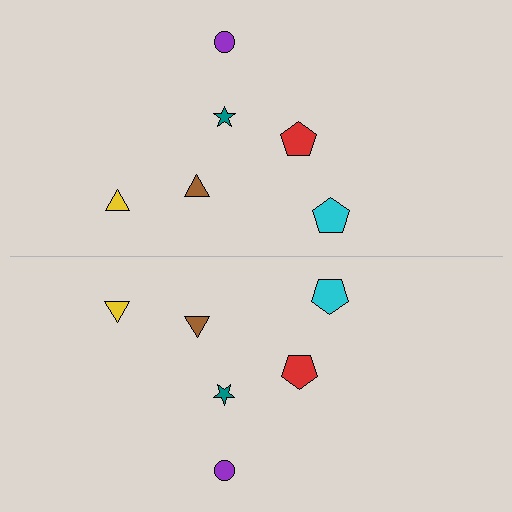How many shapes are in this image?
There are 12 shapes in this image.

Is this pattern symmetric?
Yes, this pattern has bilateral (reflection) symmetry.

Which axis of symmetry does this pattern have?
The pattern has a horizontal axis of symmetry running through the center of the image.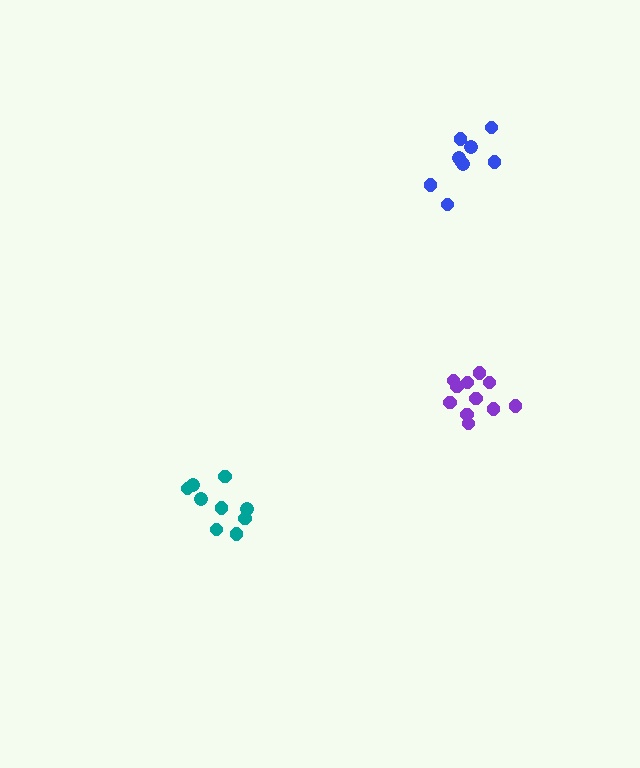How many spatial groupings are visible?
There are 3 spatial groupings.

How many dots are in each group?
Group 1: 11 dots, Group 2: 9 dots, Group 3: 9 dots (29 total).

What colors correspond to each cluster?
The clusters are colored: purple, blue, teal.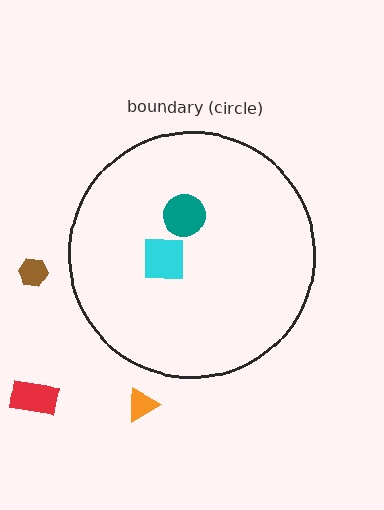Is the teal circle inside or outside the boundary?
Inside.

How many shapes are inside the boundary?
2 inside, 3 outside.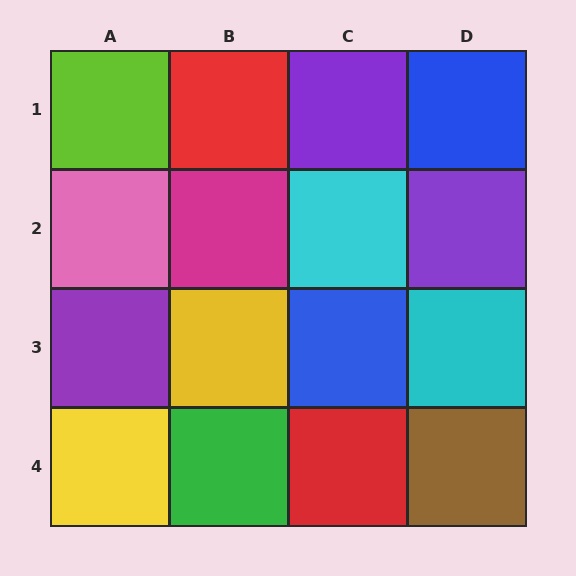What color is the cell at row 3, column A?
Purple.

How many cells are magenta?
1 cell is magenta.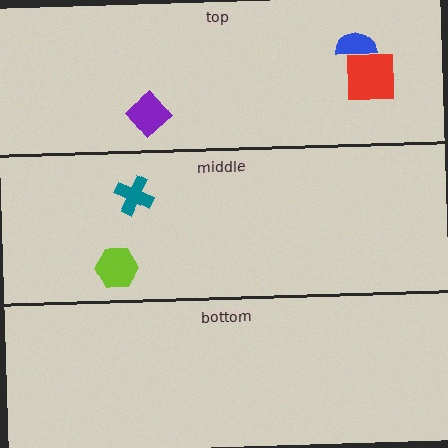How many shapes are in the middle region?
2.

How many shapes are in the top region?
3.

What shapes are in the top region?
The red square, the purple diamond, the blue semicircle.